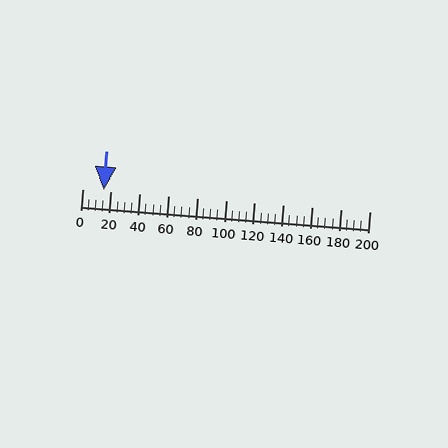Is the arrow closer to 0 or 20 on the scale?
The arrow is closer to 20.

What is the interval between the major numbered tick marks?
The major tick marks are spaced 20 units apart.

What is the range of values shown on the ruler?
The ruler shows values from 0 to 200.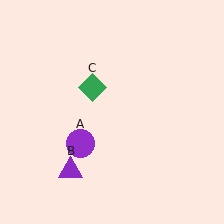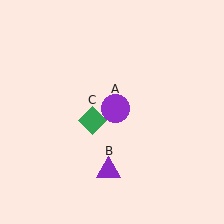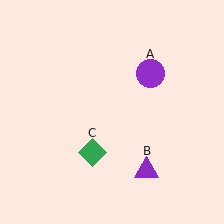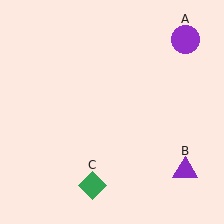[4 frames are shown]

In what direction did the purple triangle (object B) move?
The purple triangle (object B) moved right.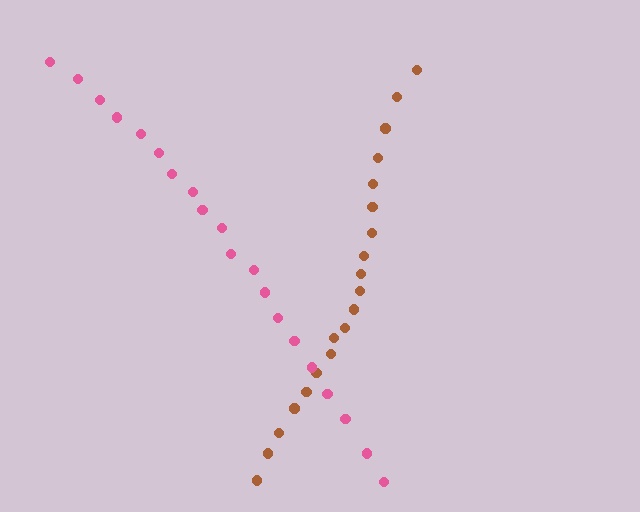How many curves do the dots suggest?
There are 2 distinct paths.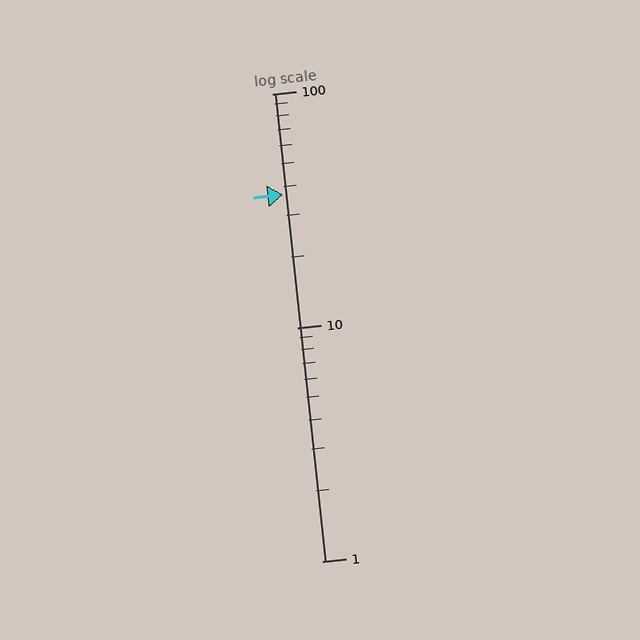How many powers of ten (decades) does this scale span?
The scale spans 2 decades, from 1 to 100.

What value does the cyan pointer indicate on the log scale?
The pointer indicates approximately 37.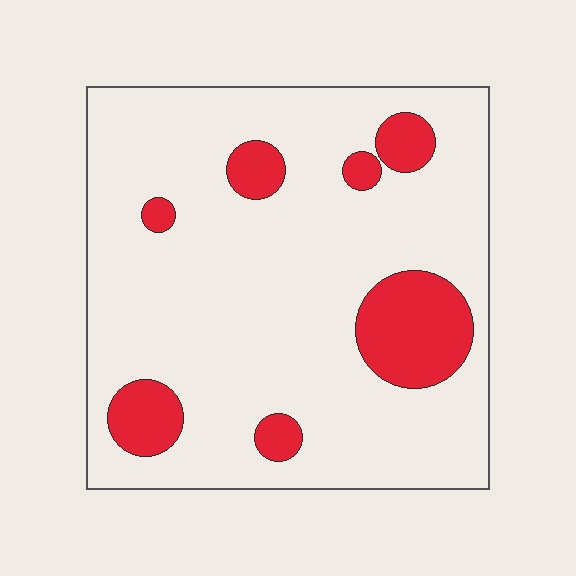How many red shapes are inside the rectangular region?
7.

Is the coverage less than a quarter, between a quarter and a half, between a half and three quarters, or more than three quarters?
Less than a quarter.